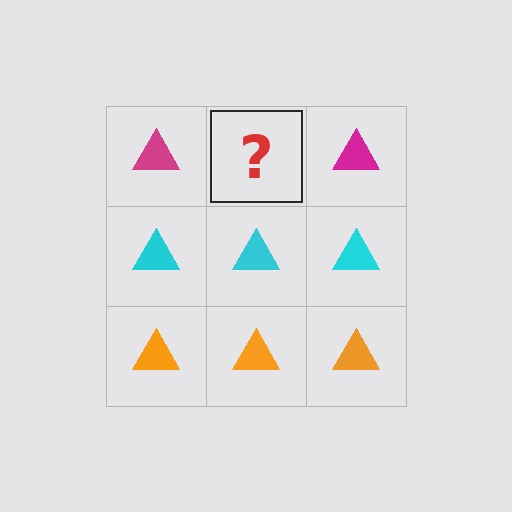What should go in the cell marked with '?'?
The missing cell should contain a magenta triangle.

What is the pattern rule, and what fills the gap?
The rule is that each row has a consistent color. The gap should be filled with a magenta triangle.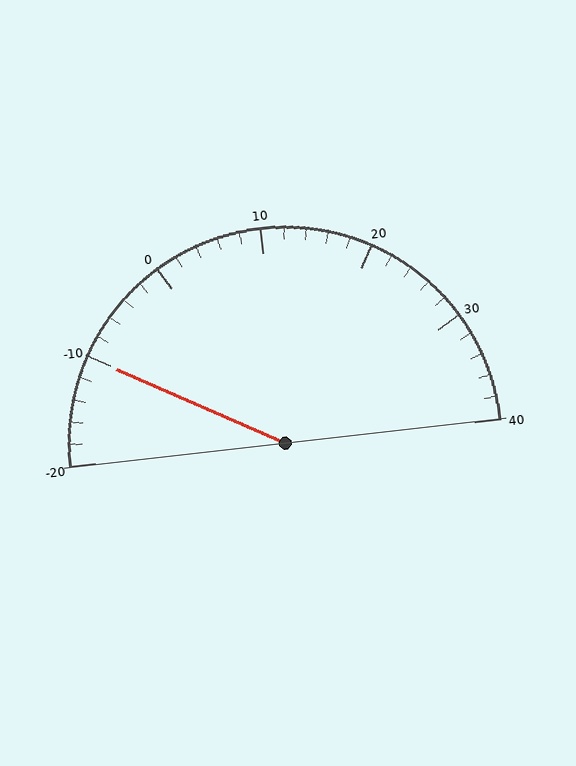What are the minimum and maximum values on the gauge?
The gauge ranges from -20 to 40.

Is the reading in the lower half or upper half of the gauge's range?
The reading is in the lower half of the range (-20 to 40).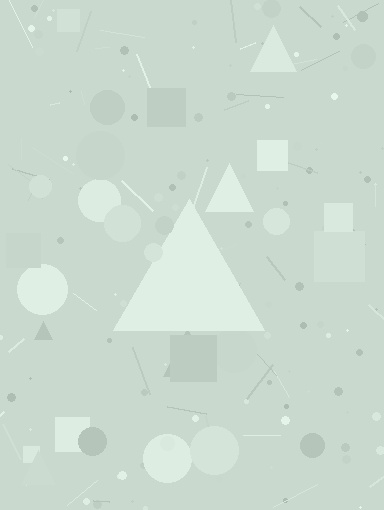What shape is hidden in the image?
A triangle is hidden in the image.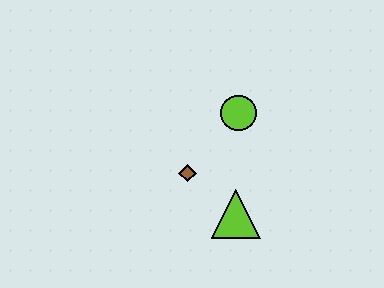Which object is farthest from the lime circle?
The lime triangle is farthest from the lime circle.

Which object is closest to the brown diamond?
The lime triangle is closest to the brown diamond.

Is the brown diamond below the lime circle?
Yes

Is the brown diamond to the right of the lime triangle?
No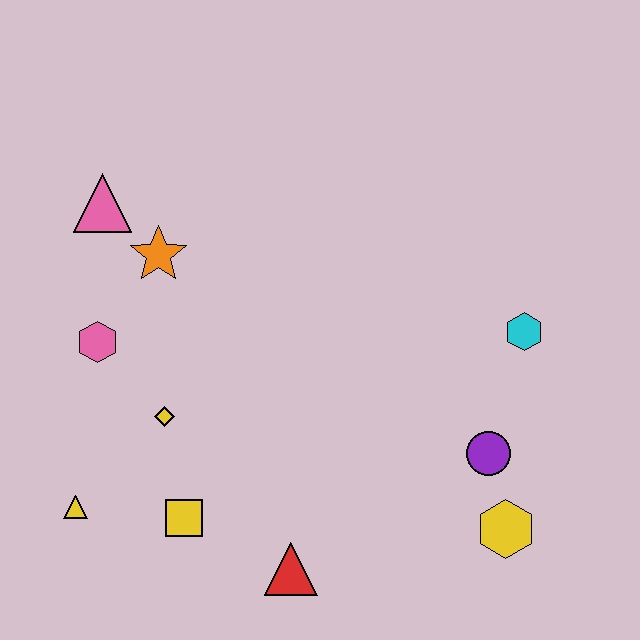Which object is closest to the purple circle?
The yellow hexagon is closest to the purple circle.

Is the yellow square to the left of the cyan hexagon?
Yes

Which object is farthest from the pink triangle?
The yellow hexagon is farthest from the pink triangle.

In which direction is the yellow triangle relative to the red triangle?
The yellow triangle is to the left of the red triangle.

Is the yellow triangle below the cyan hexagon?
Yes